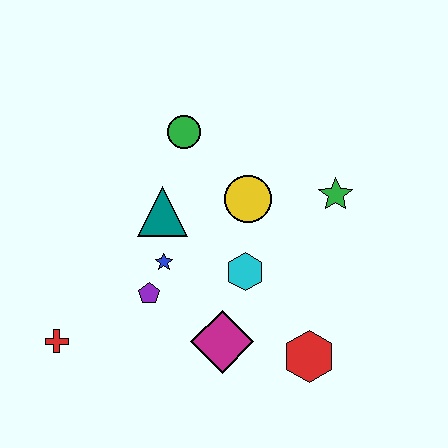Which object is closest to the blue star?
The purple pentagon is closest to the blue star.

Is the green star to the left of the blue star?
No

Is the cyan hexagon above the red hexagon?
Yes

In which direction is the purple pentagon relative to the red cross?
The purple pentagon is to the right of the red cross.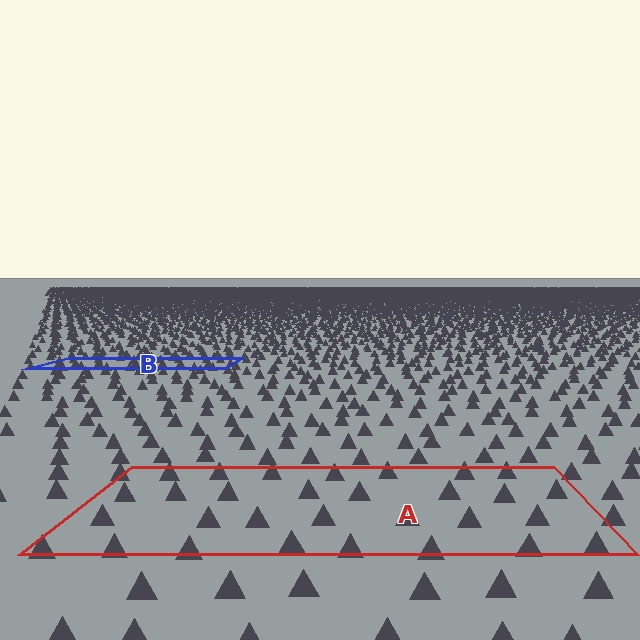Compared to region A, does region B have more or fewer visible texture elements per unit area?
Region B has more texture elements per unit area — they are packed more densely because it is farther away.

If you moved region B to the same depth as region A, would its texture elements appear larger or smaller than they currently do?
They would appear larger. At a closer depth, the same texture elements are projected at a bigger on-screen size.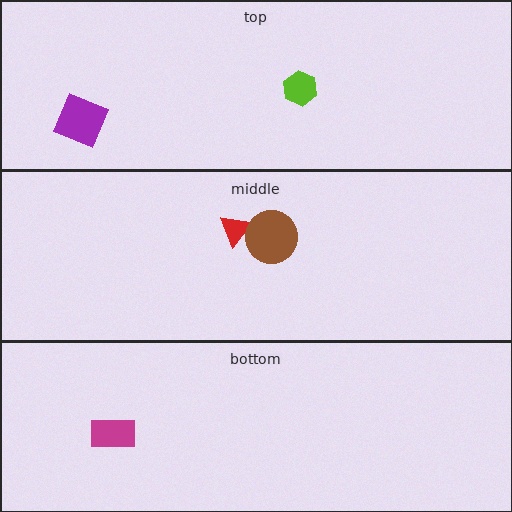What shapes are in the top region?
The lime hexagon, the purple square.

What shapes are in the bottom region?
The magenta rectangle.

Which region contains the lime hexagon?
The top region.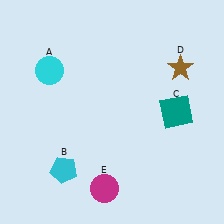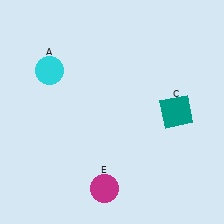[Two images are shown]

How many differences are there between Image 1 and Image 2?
There are 2 differences between the two images.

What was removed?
The brown star (D), the cyan pentagon (B) were removed in Image 2.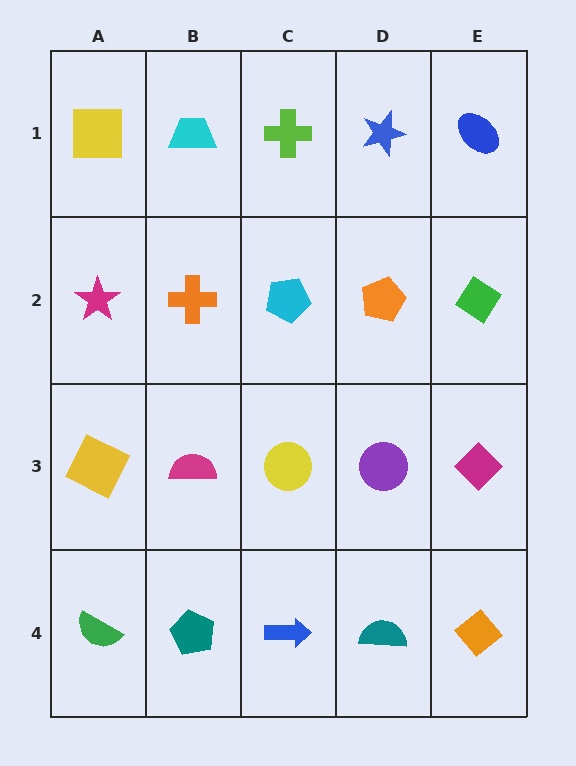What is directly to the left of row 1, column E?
A blue star.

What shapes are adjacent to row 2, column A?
A yellow square (row 1, column A), a yellow square (row 3, column A), an orange cross (row 2, column B).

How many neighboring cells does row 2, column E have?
3.